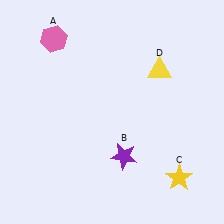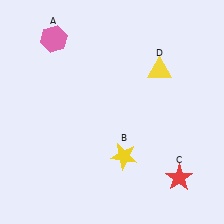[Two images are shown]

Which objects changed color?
B changed from purple to yellow. C changed from yellow to red.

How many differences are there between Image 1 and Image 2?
There are 2 differences between the two images.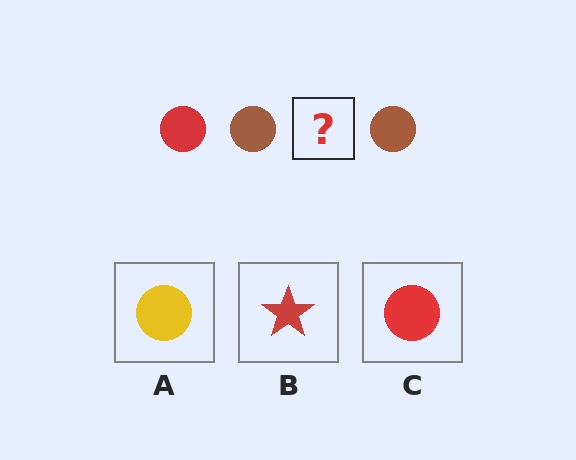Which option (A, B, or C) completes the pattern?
C.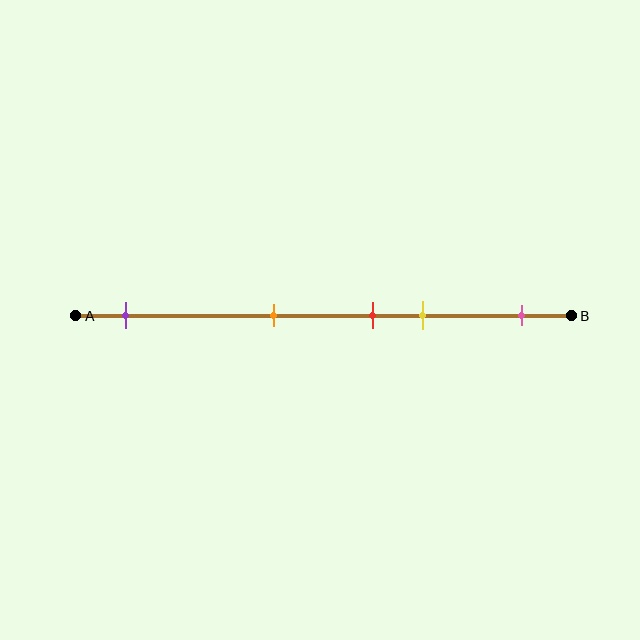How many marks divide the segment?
There are 5 marks dividing the segment.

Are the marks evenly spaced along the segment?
No, the marks are not evenly spaced.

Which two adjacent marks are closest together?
The red and yellow marks are the closest adjacent pair.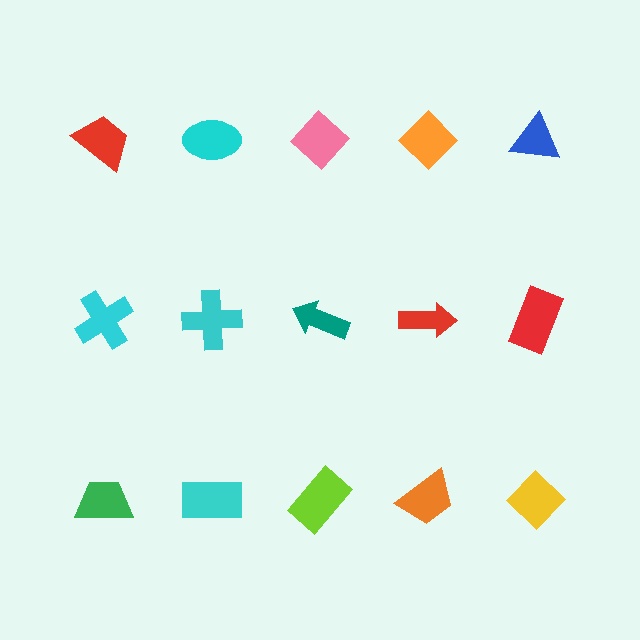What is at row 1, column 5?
A blue triangle.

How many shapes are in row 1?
5 shapes.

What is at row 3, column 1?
A green trapezoid.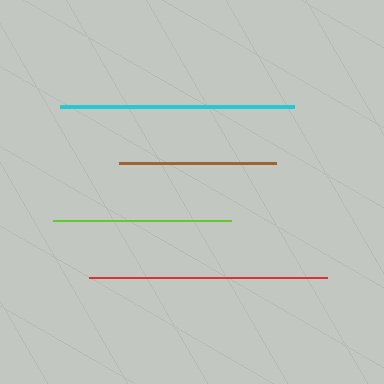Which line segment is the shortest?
The brown line is the shortest at approximately 157 pixels.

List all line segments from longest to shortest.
From longest to shortest: red, cyan, lime, brown.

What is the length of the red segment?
The red segment is approximately 238 pixels long.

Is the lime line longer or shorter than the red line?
The red line is longer than the lime line.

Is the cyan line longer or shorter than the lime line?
The cyan line is longer than the lime line.